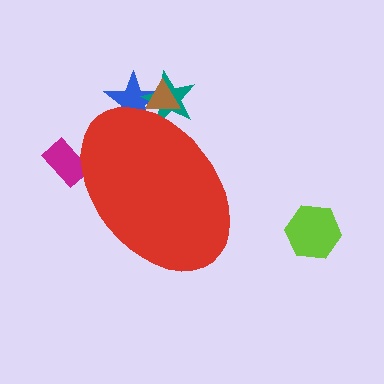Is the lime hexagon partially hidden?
No, the lime hexagon is fully visible.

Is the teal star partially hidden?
Yes, the teal star is partially hidden behind the red ellipse.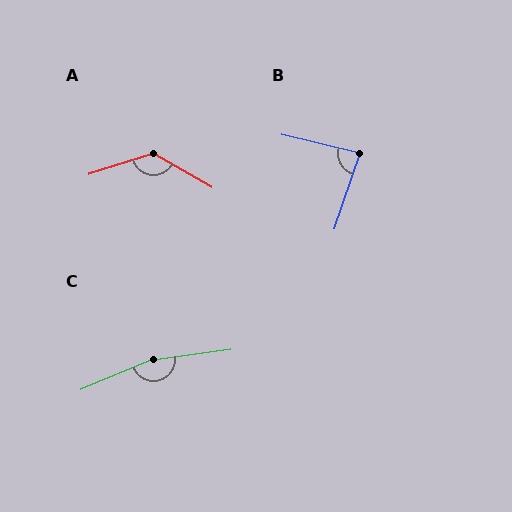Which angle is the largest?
C, at approximately 165 degrees.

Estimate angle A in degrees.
Approximately 132 degrees.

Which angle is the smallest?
B, at approximately 85 degrees.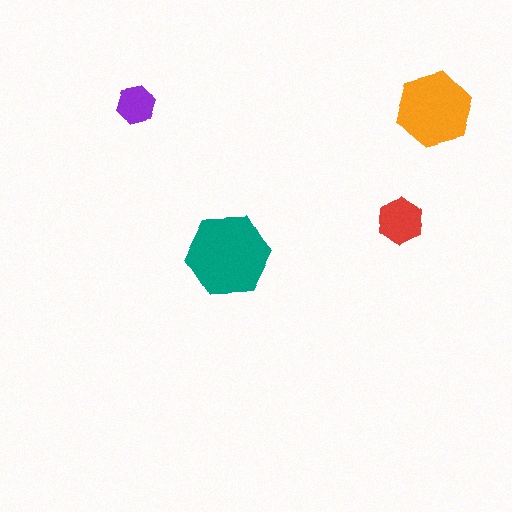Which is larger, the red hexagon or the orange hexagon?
The orange one.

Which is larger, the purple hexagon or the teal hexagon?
The teal one.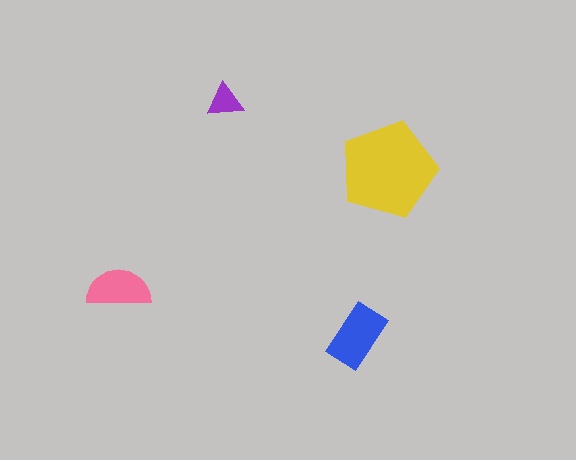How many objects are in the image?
There are 4 objects in the image.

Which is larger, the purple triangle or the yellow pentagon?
The yellow pentagon.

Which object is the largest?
The yellow pentagon.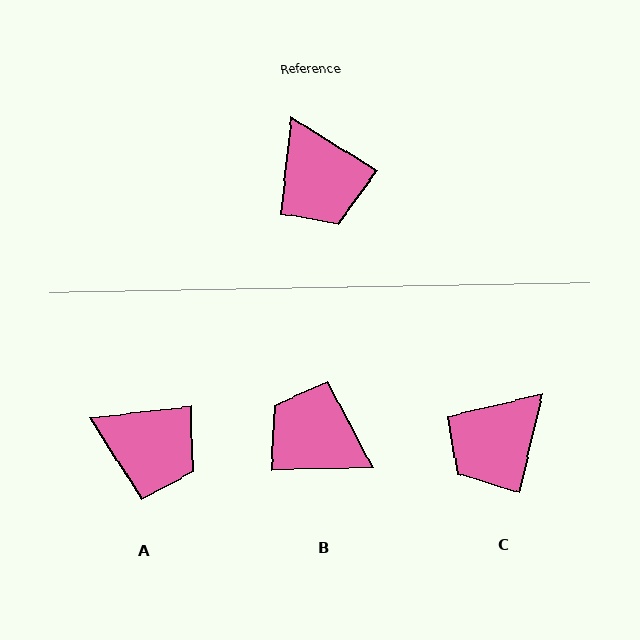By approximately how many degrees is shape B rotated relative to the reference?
Approximately 146 degrees clockwise.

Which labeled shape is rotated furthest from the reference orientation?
B, about 146 degrees away.